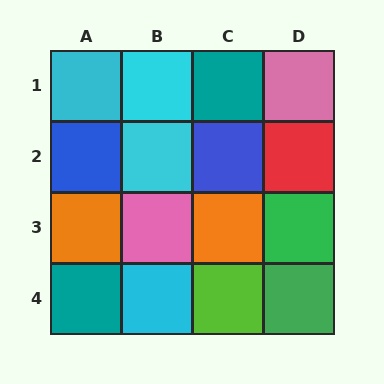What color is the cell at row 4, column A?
Teal.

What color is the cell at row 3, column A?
Orange.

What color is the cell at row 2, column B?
Cyan.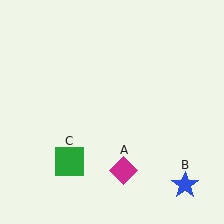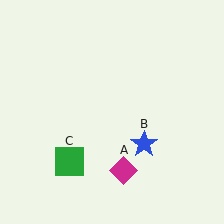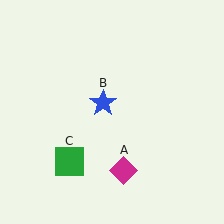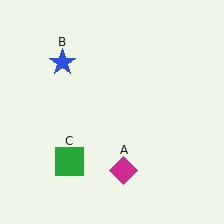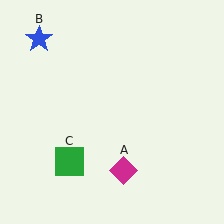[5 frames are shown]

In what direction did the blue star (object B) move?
The blue star (object B) moved up and to the left.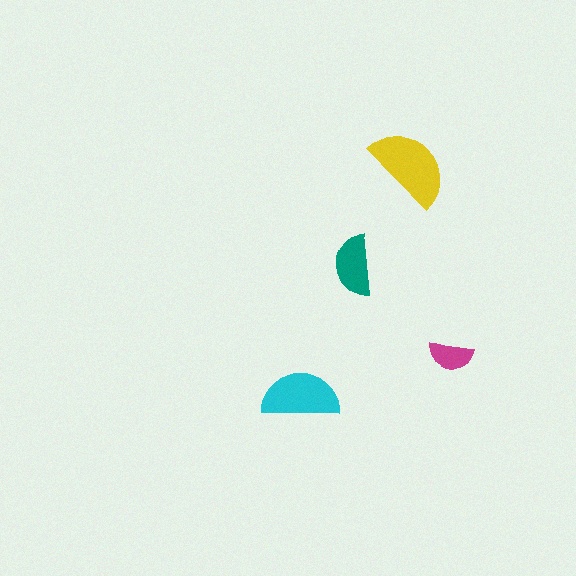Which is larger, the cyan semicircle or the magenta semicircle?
The cyan one.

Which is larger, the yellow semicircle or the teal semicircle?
The yellow one.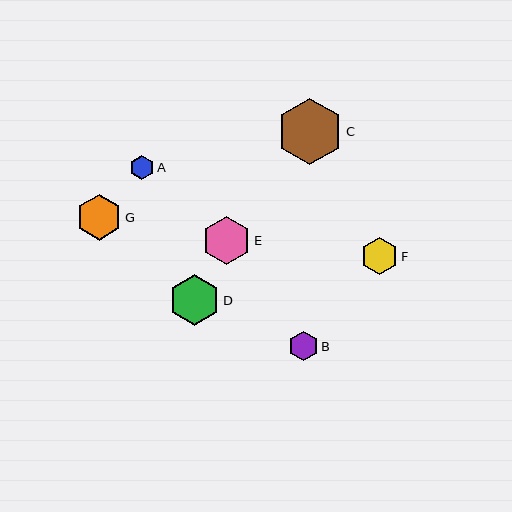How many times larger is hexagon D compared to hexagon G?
Hexagon D is approximately 1.1 times the size of hexagon G.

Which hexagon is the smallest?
Hexagon A is the smallest with a size of approximately 24 pixels.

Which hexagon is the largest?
Hexagon C is the largest with a size of approximately 66 pixels.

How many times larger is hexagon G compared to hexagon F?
Hexagon G is approximately 1.2 times the size of hexagon F.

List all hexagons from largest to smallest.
From largest to smallest: C, D, E, G, F, B, A.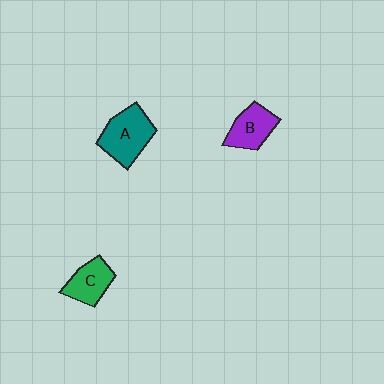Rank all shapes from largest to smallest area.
From largest to smallest: A (teal), B (purple), C (green).